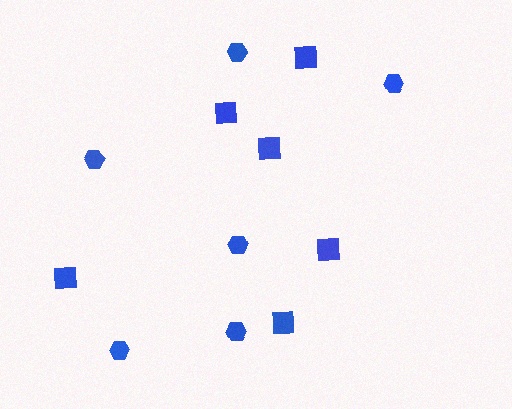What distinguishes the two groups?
There are 2 groups: one group of hexagons (6) and one group of squares (6).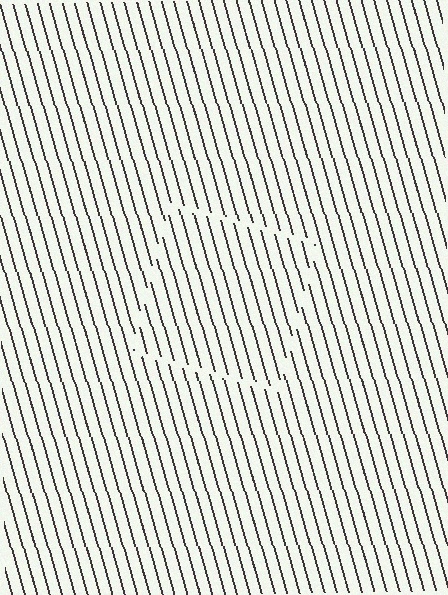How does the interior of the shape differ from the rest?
The interior of the shape contains the same grating, shifted by half a period — the contour is defined by the phase discontinuity where line-ends from the inner and outer gratings abut.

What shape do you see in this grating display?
An illusory square. The interior of the shape contains the same grating, shifted by half a period — the contour is defined by the phase discontinuity where line-ends from the inner and outer gratings abut.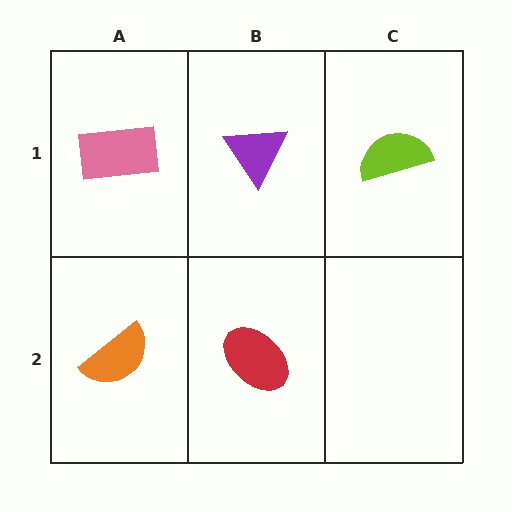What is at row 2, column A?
An orange semicircle.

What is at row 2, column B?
A red ellipse.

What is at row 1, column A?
A pink rectangle.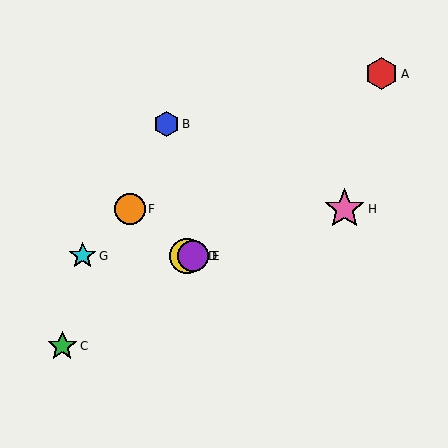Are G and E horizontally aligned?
Yes, both are at y≈256.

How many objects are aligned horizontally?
3 objects (D, E, G) are aligned horizontally.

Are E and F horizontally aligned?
No, E is at y≈256 and F is at y≈209.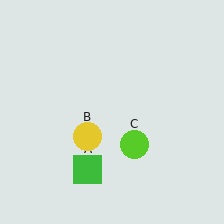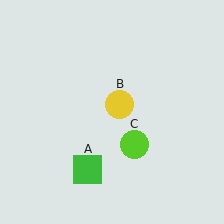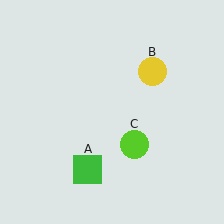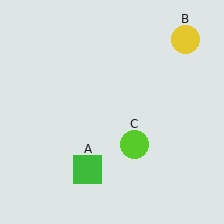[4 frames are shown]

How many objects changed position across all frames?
1 object changed position: yellow circle (object B).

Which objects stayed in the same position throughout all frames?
Green square (object A) and lime circle (object C) remained stationary.